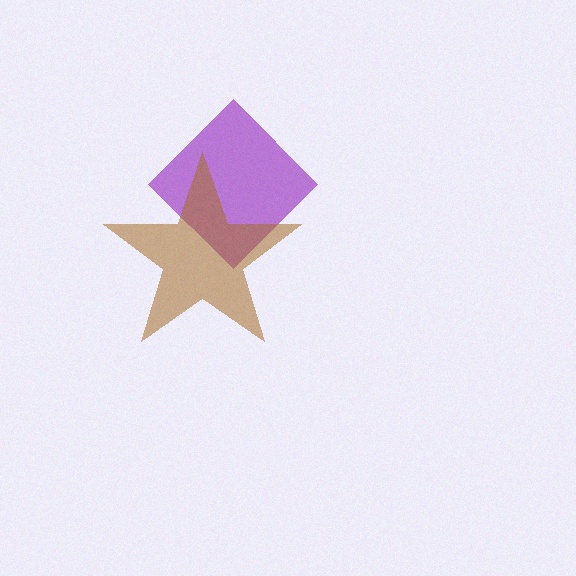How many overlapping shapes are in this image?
There are 2 overlapping shapes in the image.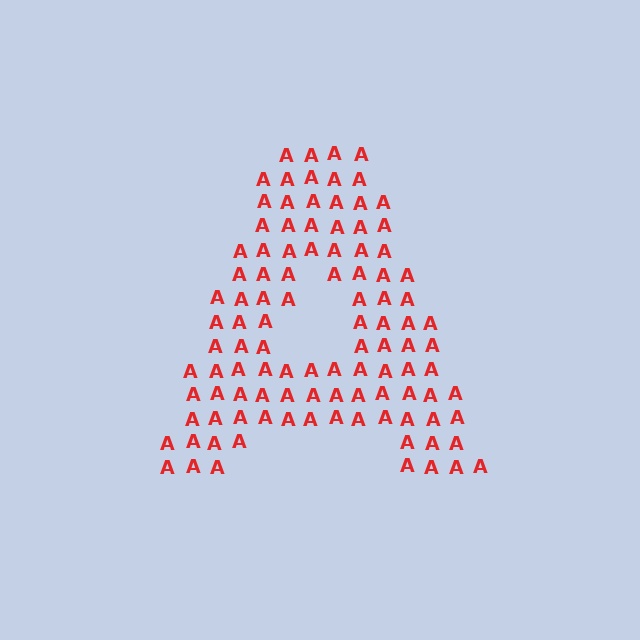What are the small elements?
The small elements are letter A's.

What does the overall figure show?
The overall figure shows the letter A.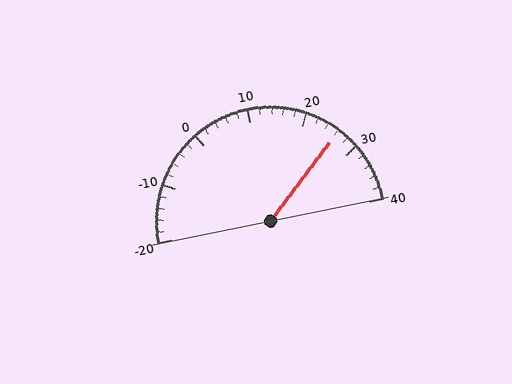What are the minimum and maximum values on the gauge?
The gauge ranges from -20 to 40.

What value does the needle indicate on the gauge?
The needle indicates approximately 26.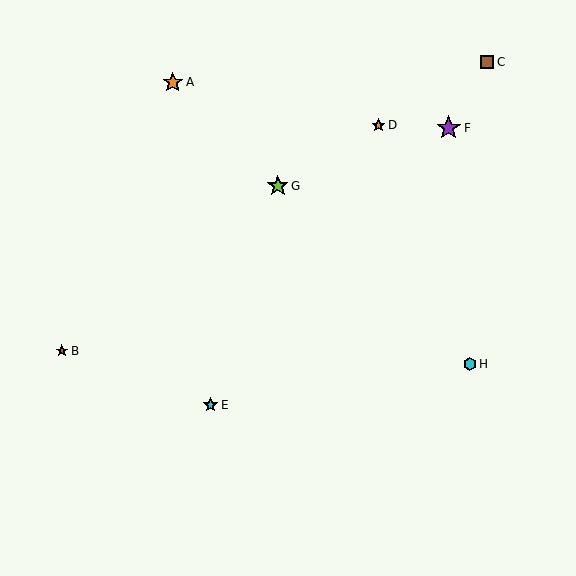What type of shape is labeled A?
Shape A is an orange star.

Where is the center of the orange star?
The center of the orange star is at (379, 125).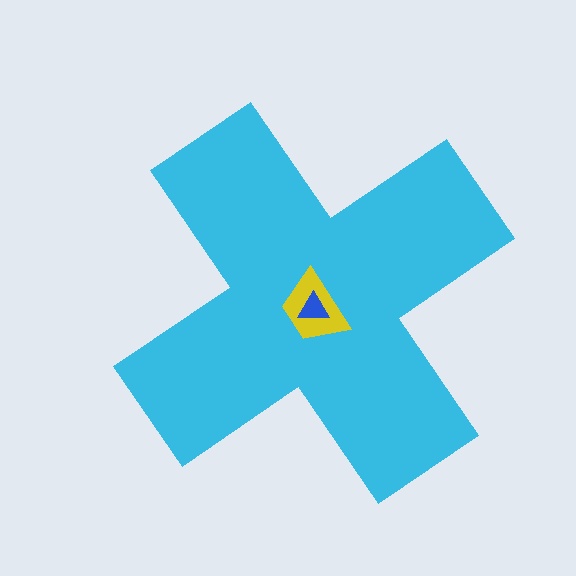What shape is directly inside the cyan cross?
The yellow trapezoid.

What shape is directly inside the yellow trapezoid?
The blue triangle.